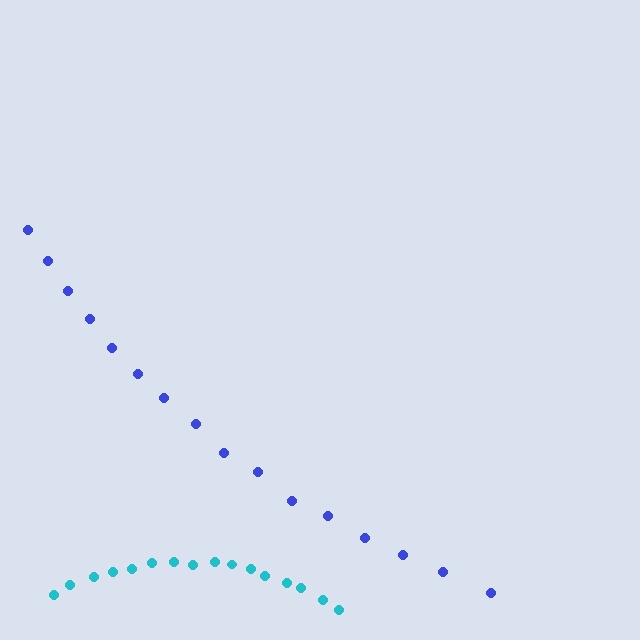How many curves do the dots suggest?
There are 2 distinct paths.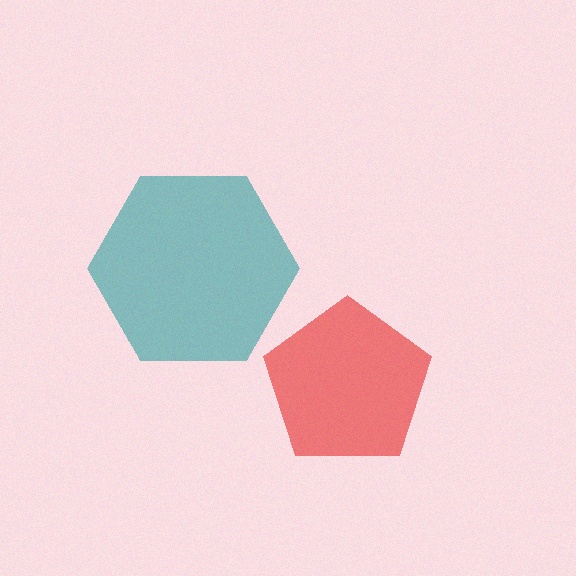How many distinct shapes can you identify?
There are 2 distinct shapes: a teal hexagon, a red pentagon.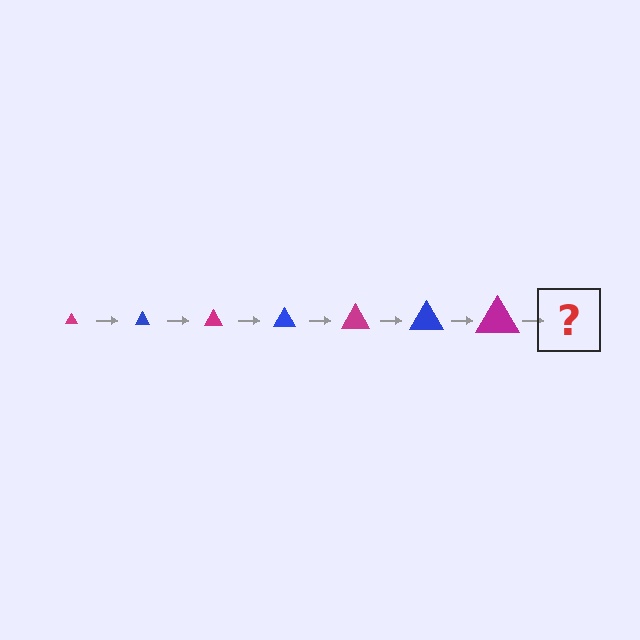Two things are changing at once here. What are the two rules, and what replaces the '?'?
The two rules are that the triangle grows larger each step and the color cycles through magenta and blue. The '?' should be a blue triangle, larger than the previous one.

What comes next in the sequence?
The next element should be a blue triangle, larger than the previous one.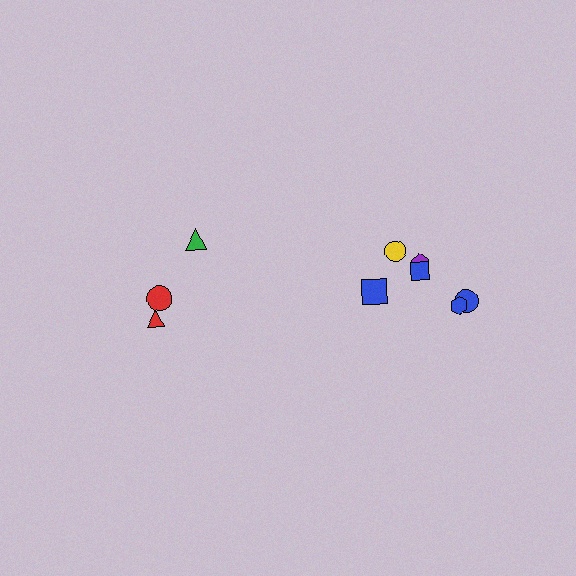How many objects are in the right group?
There are 6 objects.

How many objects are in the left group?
There are 3 objects.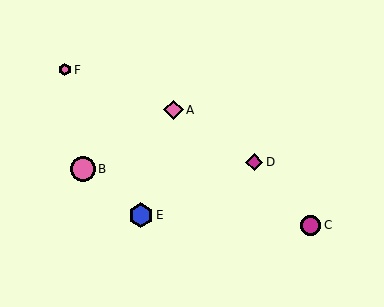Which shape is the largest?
The pink circle (labeled B) is the largest.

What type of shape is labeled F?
Shape F is a pink hexagon.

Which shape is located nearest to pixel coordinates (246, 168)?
The magenta diamond (labeled D) at (254, 162) is nearest to that location.